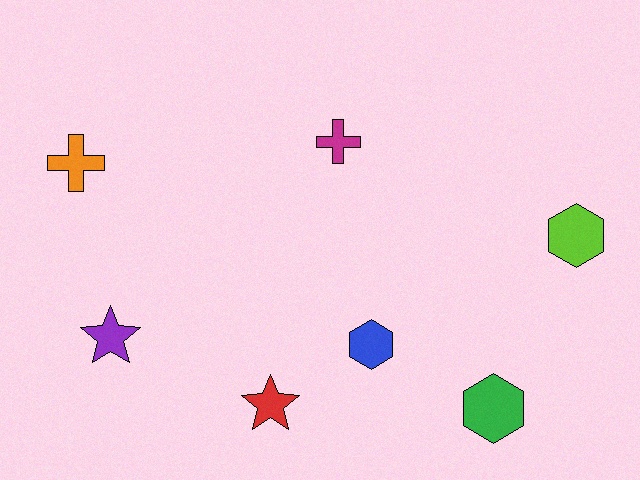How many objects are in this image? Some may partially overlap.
There are 7 objects.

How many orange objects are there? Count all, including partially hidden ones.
There is 1 orange object.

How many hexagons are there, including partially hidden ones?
There are 3 hexagons.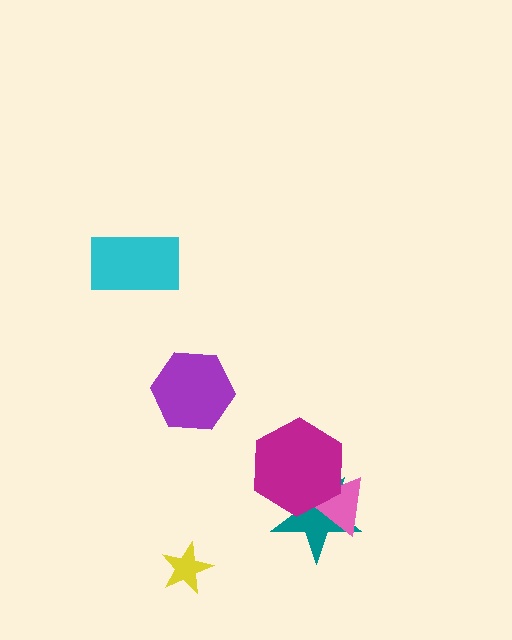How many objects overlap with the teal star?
2 objects overlap with the teal star.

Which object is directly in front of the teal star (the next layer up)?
The pink triangle is directly in front of the teal star.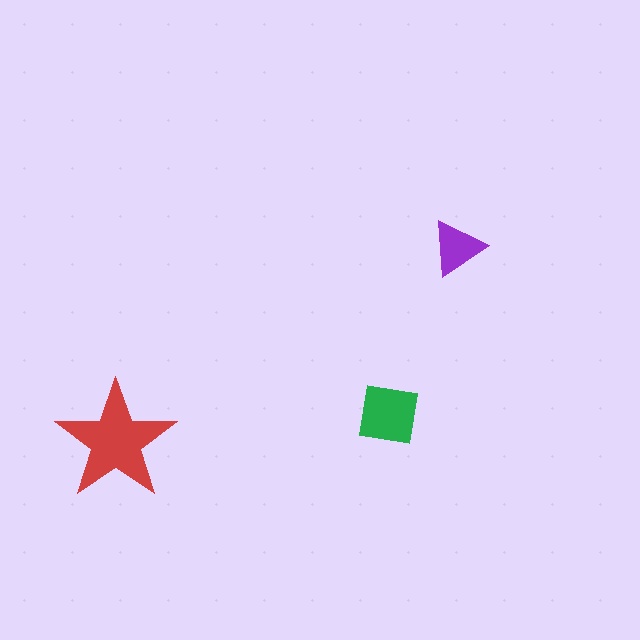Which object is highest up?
The purple triangle is topmost.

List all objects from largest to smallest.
The red star, the green square, the purple triangle.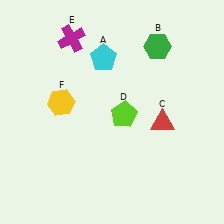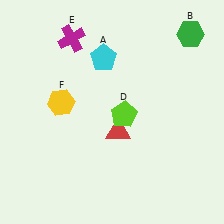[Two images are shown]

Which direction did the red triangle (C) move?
The red triangle (C) moved left.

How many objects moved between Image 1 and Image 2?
2 objects moved between the two images.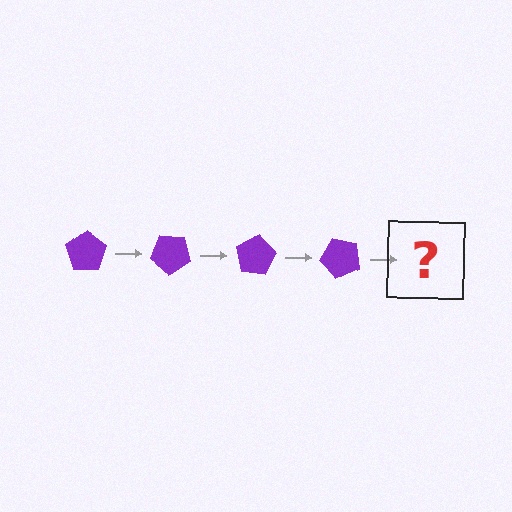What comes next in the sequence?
The next element should be a purple pentagon rotated 160 degrees.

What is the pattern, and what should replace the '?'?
The pattern is that the pentagon rotates 40 degrees each step. The '?' should be a purple pentagon rotated 160 degrees.